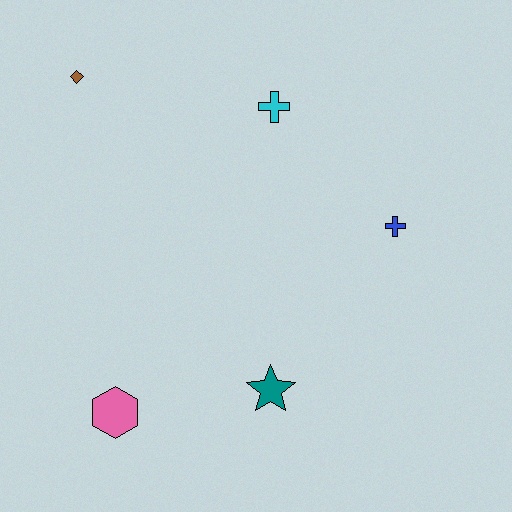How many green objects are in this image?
There are no green objects.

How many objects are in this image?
There are 5 objects.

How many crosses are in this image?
There are 2 crosses.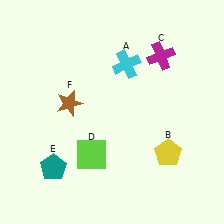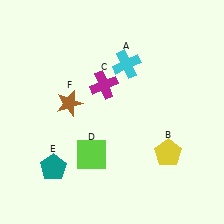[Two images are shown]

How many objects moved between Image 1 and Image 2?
1 object moved between the two images.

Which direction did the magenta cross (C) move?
The magenta cross (C) moved left.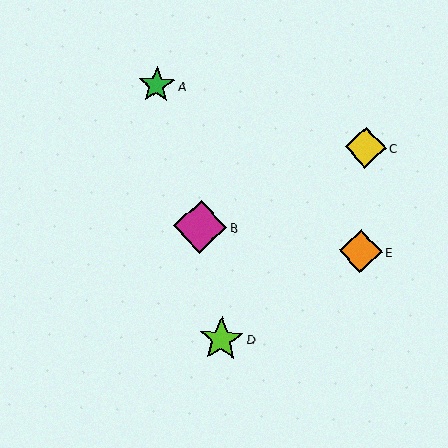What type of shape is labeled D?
Shape D is a lime star.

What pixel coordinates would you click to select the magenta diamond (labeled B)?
Click at (200, 227) to select the magenta diamond B.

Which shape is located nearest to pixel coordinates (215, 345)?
The lime star (labeled D) at (221, 339) is nearest to that location.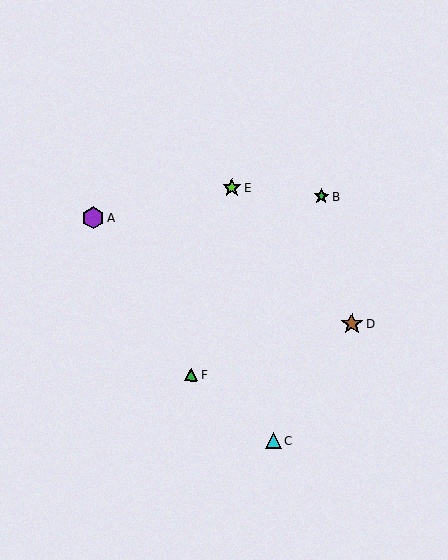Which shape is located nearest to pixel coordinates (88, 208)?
The purple hexagon (labeled A) at (93, 218) is nearest to that location.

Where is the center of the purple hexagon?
The center of the purple hexagon is at (93, 218).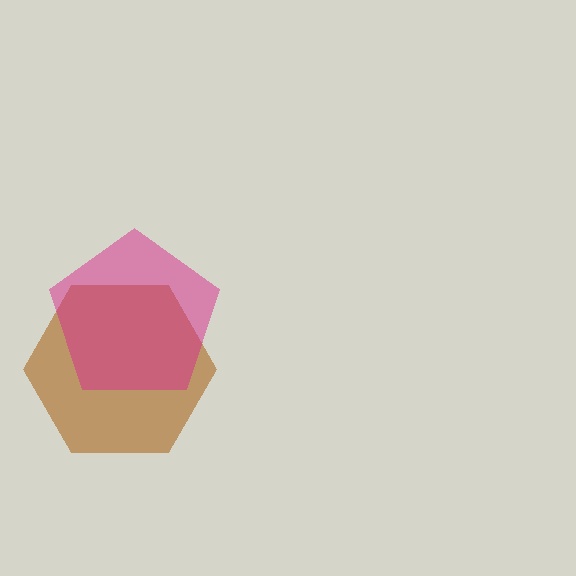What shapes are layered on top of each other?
The layered shapes are: a brown hexagon, a magenta pentagon.